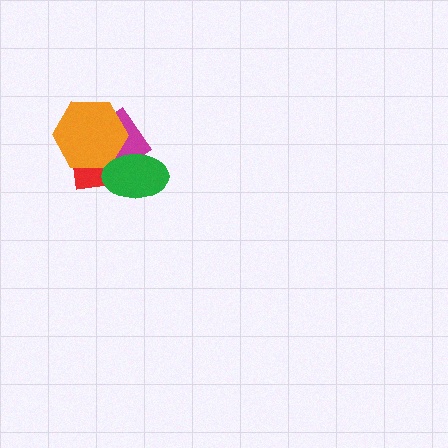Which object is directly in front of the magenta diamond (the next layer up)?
The orange hexagon is directly in front of the magenta diamond.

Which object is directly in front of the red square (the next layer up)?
The magenta diamond is directly in front of the red square.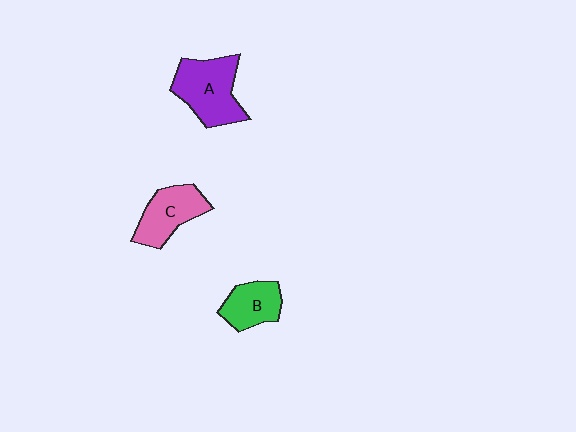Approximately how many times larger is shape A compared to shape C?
Approximately 1.3 times.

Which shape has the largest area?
Shape A (purple).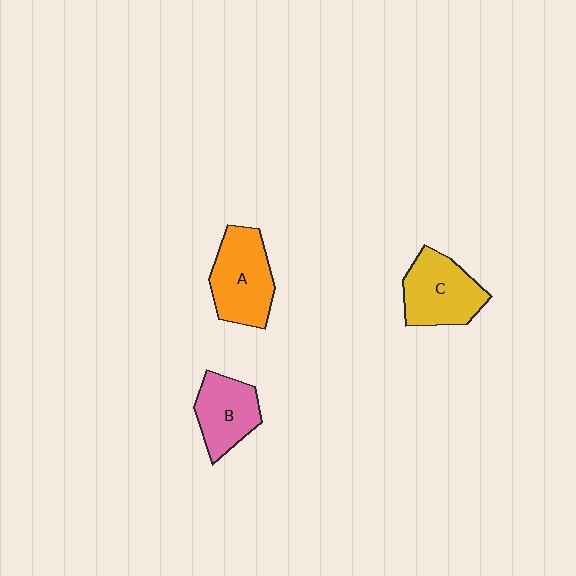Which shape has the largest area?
Shape A (orange).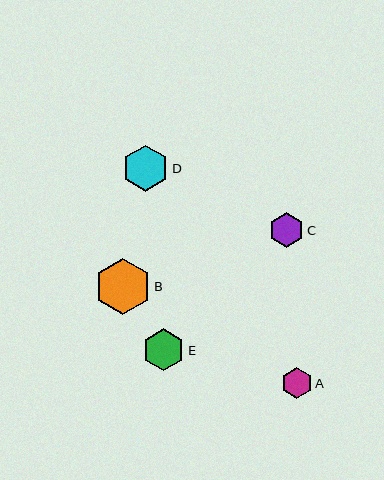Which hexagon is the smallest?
Hexagon A is the smallest with a size of approximately 31 pixels.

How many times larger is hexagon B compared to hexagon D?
Hexagon B is approximately 1.2 times the size of hexagon D.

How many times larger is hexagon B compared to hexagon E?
Hexagon B is approximately 1.3 times the size of hexagon E.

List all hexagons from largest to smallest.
From largest to smallest: B, D, E, C, A.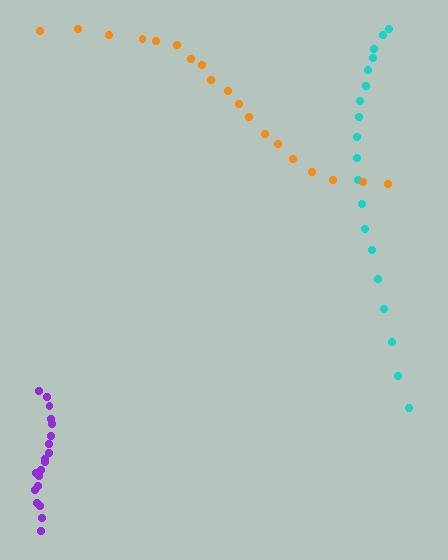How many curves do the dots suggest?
There are 3 distinct paths.